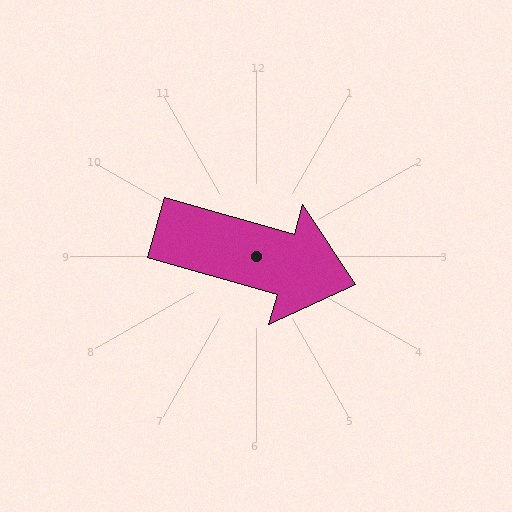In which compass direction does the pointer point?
East.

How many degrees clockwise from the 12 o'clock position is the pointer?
Approximately 106 degrees.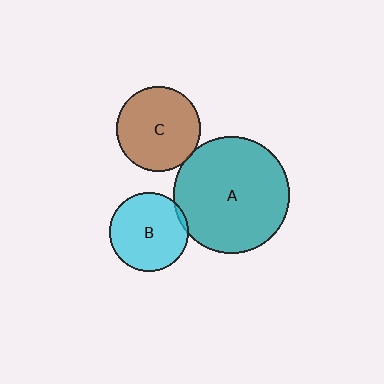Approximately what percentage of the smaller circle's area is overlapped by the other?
Approximately 5%.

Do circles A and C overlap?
Yes.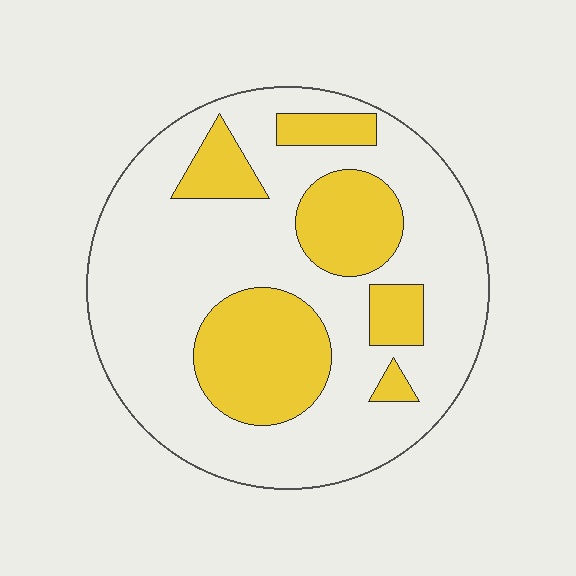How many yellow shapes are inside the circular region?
6.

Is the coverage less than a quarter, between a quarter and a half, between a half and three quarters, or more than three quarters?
Between a quarter and a half.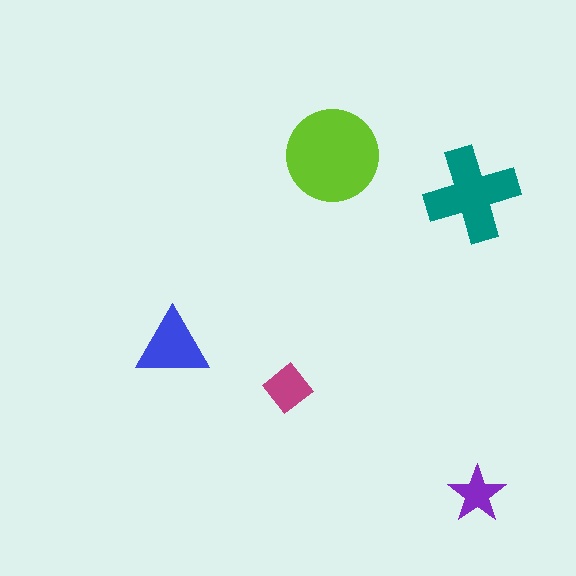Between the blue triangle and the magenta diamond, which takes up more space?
The blue triangle.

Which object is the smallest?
The purple star.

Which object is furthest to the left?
The blue triangle is leftmost.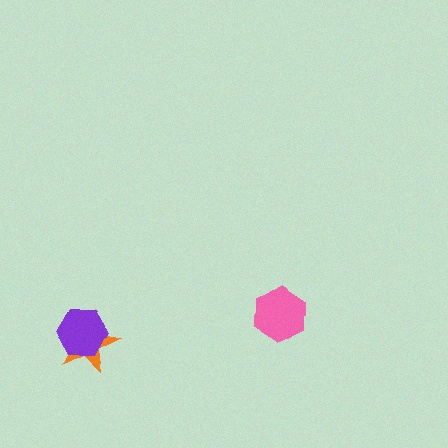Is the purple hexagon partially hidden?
No, no other shape covers it.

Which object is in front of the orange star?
The purple hexagon is in front of the orange star.